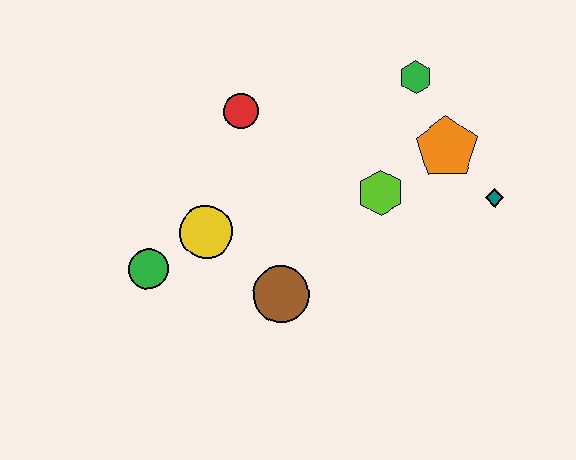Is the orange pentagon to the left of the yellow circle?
No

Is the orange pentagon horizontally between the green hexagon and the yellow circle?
No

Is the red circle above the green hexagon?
No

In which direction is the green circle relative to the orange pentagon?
The green circle is to the left of the orange pentagon.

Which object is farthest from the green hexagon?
The green circle is farthest from the green hexagon.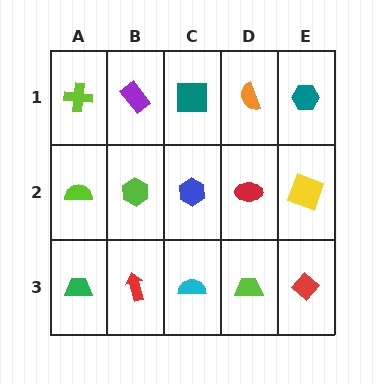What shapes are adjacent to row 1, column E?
A yellow square (row 2, column E), an orange semicircle (row 1, column D).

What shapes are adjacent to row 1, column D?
A red ellipse (row 2, column D), a teal square (row 1, column C), a teal hexagon (row 1, column E).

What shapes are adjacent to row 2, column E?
A teal hexagon (row 1, column E), a red diamond (row 3, column E), a red ellipse (row 2, column D).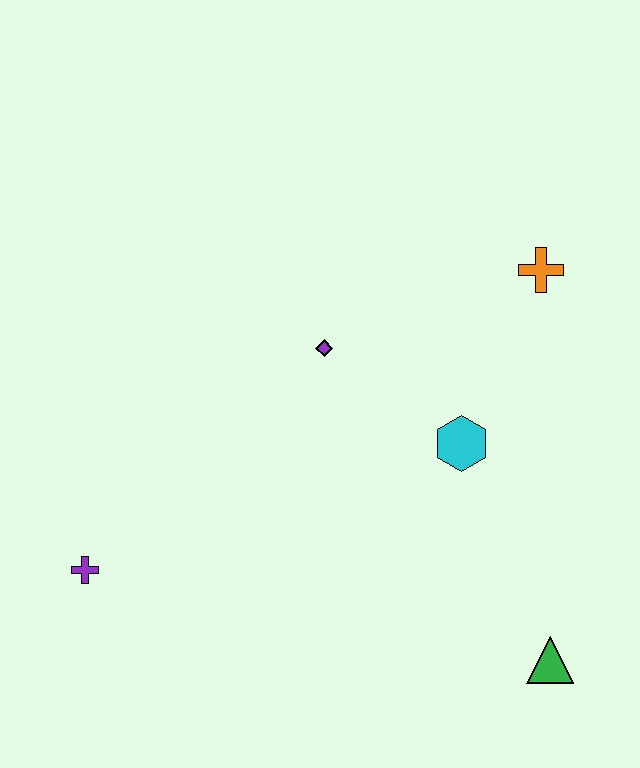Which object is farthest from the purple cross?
The orange cross is farthest from the purple cross.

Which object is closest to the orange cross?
The cyan hexagon is closest to the orange cross.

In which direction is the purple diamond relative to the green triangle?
The purple diamond is above the green triangle.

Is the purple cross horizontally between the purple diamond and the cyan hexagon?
No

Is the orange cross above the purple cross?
Yes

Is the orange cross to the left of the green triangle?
Yes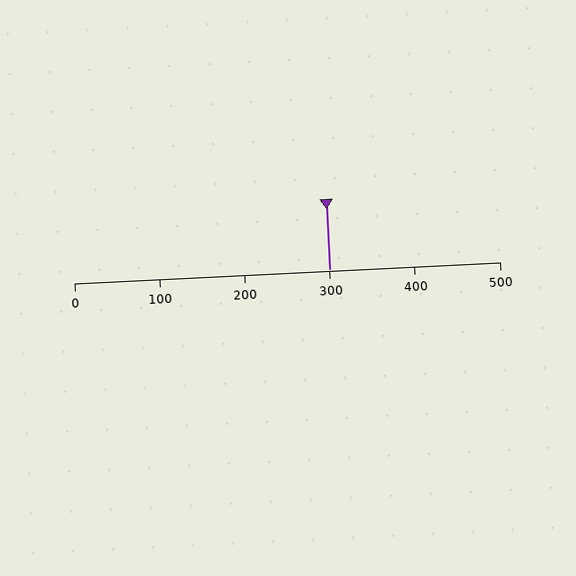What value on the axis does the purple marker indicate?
The marker indicates approximately 300.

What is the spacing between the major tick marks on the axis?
The major ticks are spaced 100 apart.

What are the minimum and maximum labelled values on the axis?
The axis runs from 0 to 500.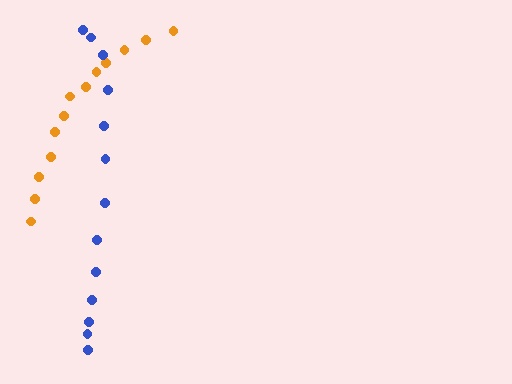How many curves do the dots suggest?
There are 2 distinct paths.